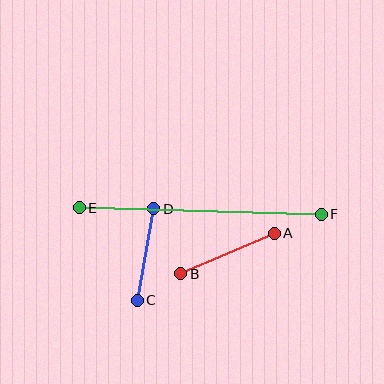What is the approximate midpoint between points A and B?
The midpoint is at approximately (228, 254) pixels.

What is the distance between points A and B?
The distance is approximately 102 pixels.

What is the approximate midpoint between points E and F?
The midpoint is at approximately (200, 211) pixels.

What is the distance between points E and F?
The distance is approximately 242 pixels.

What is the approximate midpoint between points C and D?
The midpoint is at approximately (145, 254) pixels.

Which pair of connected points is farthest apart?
Points E and F are farthest apart.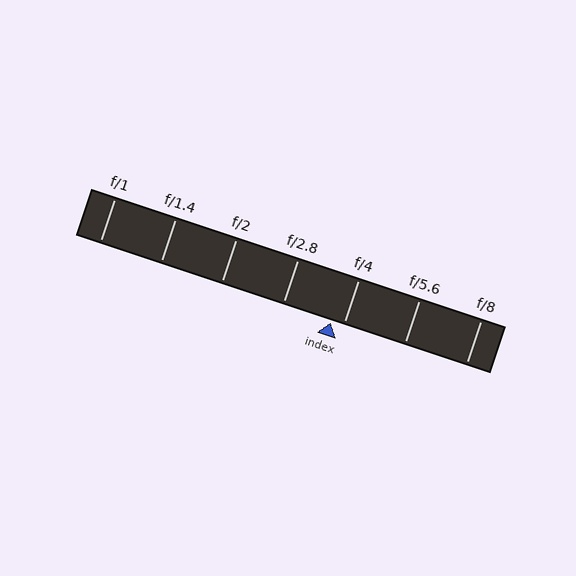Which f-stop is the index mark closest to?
The index mark is closest to f/4.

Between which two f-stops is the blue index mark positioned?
The index mark is between f/2.8 and f/4.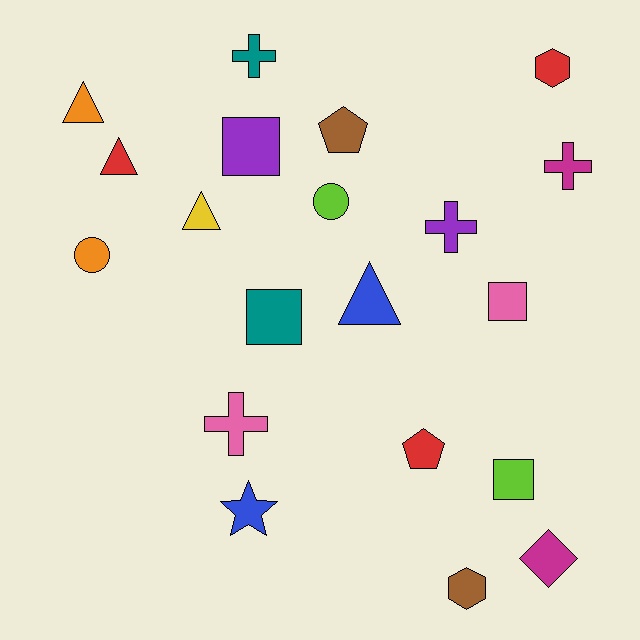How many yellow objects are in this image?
There is 1 yellow object.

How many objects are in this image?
There are 20 objects.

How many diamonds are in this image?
There is 1 diamond.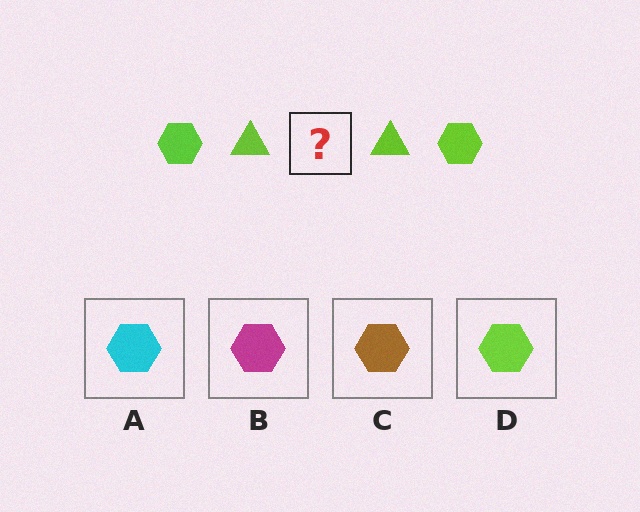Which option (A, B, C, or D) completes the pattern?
D.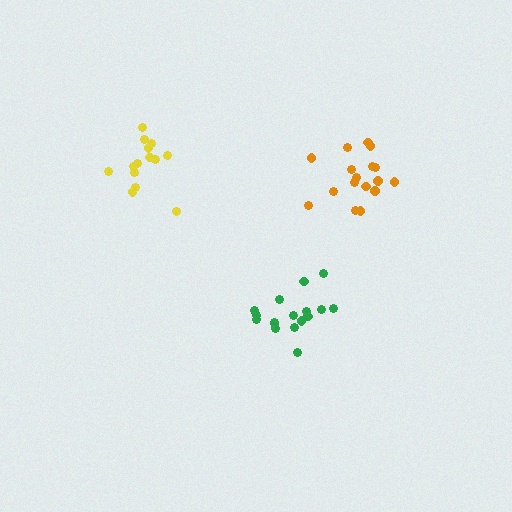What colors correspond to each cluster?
The clusters are colored: orange, yellow, green.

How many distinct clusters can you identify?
There are 3 distinct clusters.